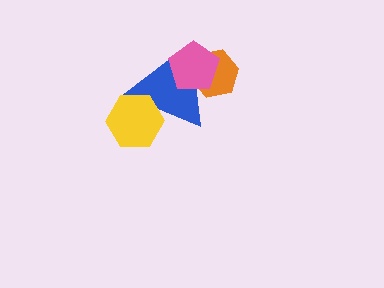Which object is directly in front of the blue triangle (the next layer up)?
The yellow hexagon is directly in front of the blue triangle.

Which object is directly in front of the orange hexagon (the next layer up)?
The blue triangle is directly in front of the orange hexagon.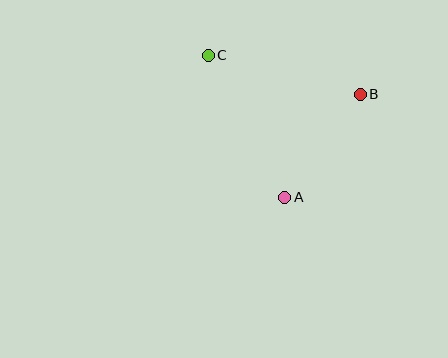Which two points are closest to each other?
Points A and B are closest to each other.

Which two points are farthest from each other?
Points A and C are farthest from each other.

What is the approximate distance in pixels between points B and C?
The distance between B and C is approximately 157 pixels.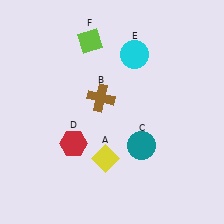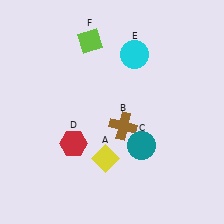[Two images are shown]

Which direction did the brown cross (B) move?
The brown cross (B) moved down.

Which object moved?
The brown cross (B) moved down.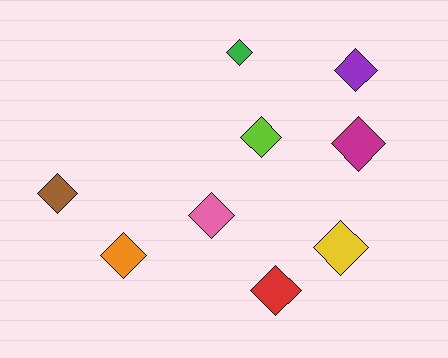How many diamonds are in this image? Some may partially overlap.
There are 9 diamonds.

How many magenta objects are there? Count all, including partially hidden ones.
There is 1 magenta object.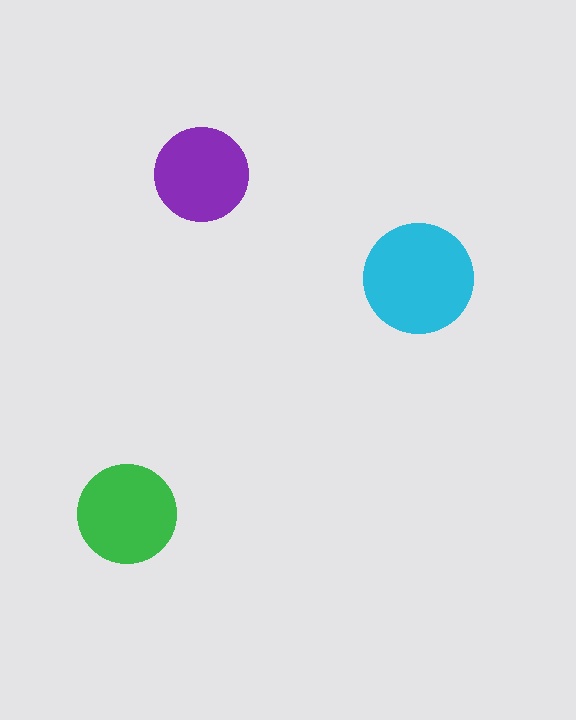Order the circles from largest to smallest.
the cyan one, the green one, the purple one.